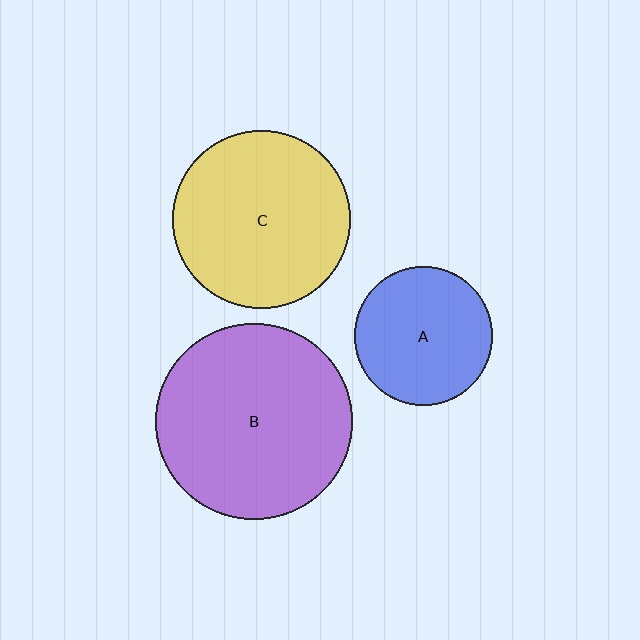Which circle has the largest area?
Circle B (purple).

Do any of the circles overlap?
No, none of the circles overlap.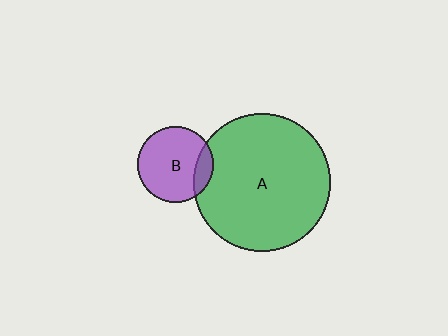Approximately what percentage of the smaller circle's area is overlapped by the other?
Approximately 15%.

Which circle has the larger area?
Circle A (green).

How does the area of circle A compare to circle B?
Approximately 3.3 times.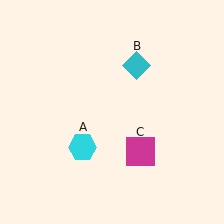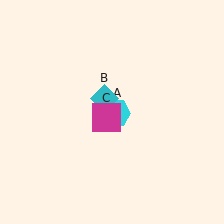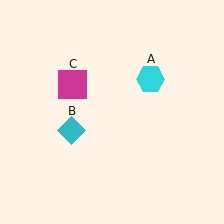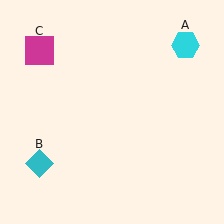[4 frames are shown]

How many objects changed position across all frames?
3 objects changed position: cyan hexagon (object A), cyan diamond (object B), magenta square (object C).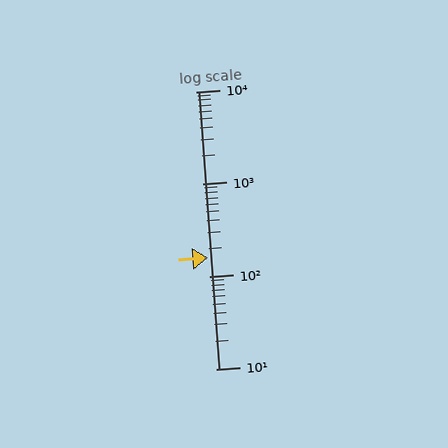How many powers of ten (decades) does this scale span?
The scale spans 3 decades, from 10 to 10000.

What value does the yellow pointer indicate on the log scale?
The pointer indicates approximately 160.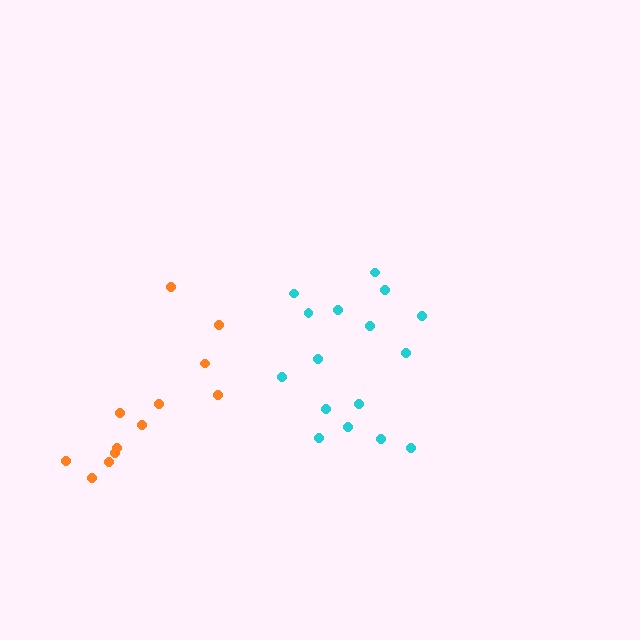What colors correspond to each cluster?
The clusters are colored: orange, cyan.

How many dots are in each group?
Group 1: 12 dots, Group 2: 16 dots (28 total).